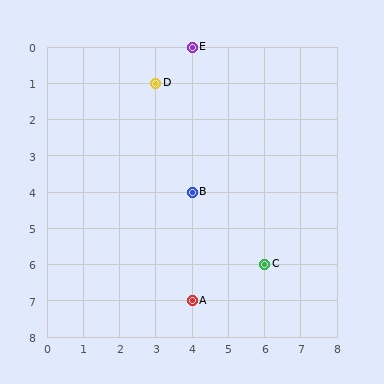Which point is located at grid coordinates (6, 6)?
Point C is at (6, 6).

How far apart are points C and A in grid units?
Points C and A are 2 columns and 1 row apart (about 2.2 grid units diagonally).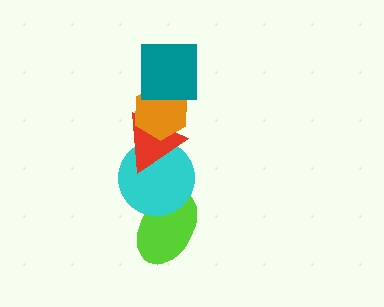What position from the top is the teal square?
The teal square is 1st from the top.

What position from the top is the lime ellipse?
The lime ellipse is 5th from the top.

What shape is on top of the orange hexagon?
The teal square is on top of the orange hexagon.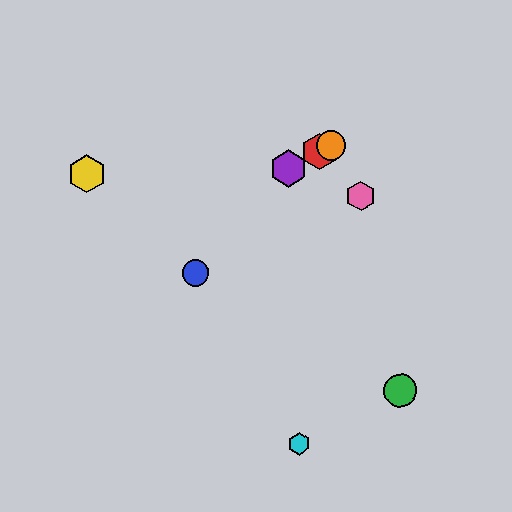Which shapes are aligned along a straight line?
The red hexagon, the purple hexagon, the orange circle are aligned along a straight line.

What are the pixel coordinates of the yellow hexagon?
The yellow hexagon is at (87, 174).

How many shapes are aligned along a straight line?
3 shapes (the red hexagon, the purple hexagon, the orange circle) are aligned along a straight line.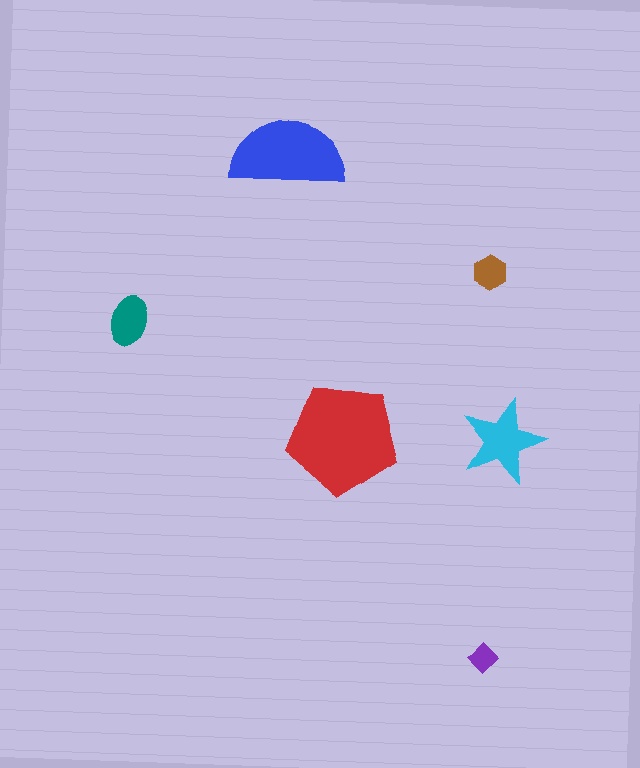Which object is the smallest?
The purple diamond.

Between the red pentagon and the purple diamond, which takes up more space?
The red pentagon.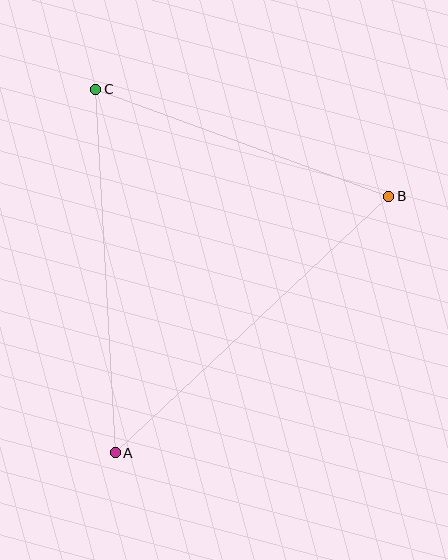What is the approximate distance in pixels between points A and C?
The distance between A and C is approximately 364 pixels.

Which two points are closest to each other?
Points B and C are closest to each other.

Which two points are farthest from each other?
Points A and B are farthest from each other.